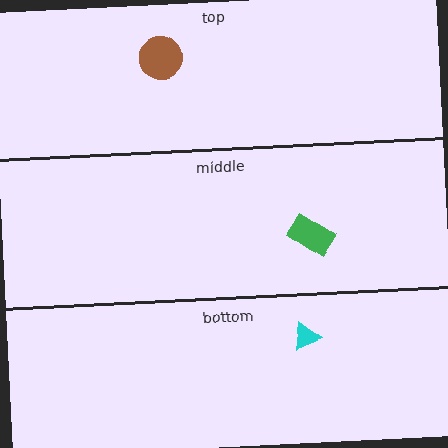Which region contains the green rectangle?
The middle region.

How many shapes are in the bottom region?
1.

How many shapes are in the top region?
1.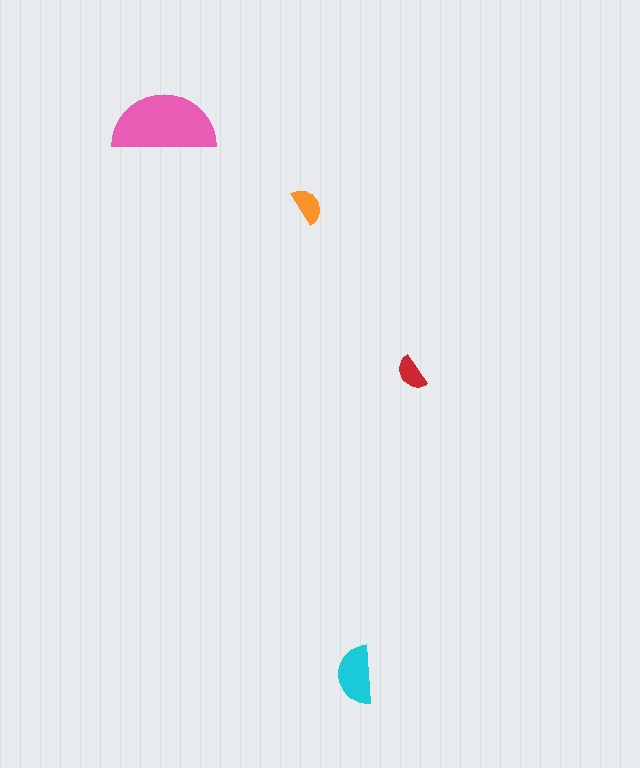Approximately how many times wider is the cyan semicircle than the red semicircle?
About 1.5 times wider.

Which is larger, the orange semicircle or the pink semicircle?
The pink one.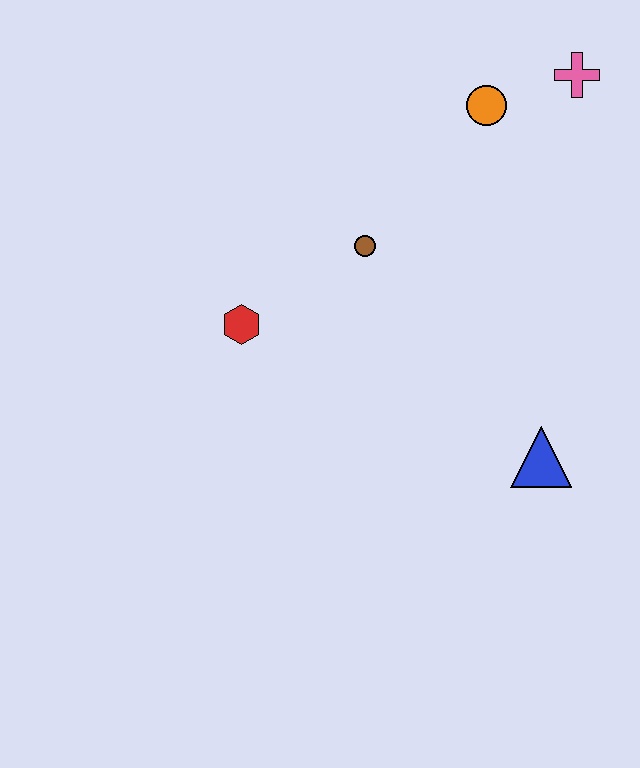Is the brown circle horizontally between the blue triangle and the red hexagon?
Yes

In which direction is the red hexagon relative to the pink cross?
The red hexagon is to the left of the pink cross.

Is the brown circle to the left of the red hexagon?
No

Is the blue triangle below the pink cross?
Yes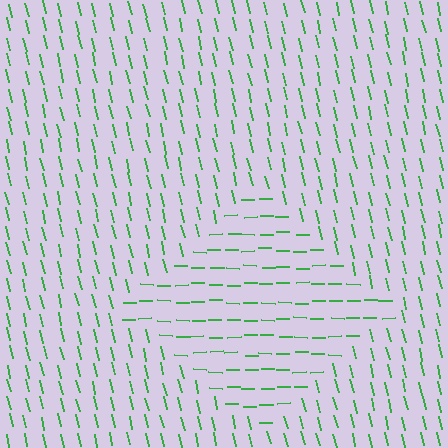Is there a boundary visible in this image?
Yes, there is a texture boundary formed by a change in line orientation.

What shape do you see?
I see a diamond.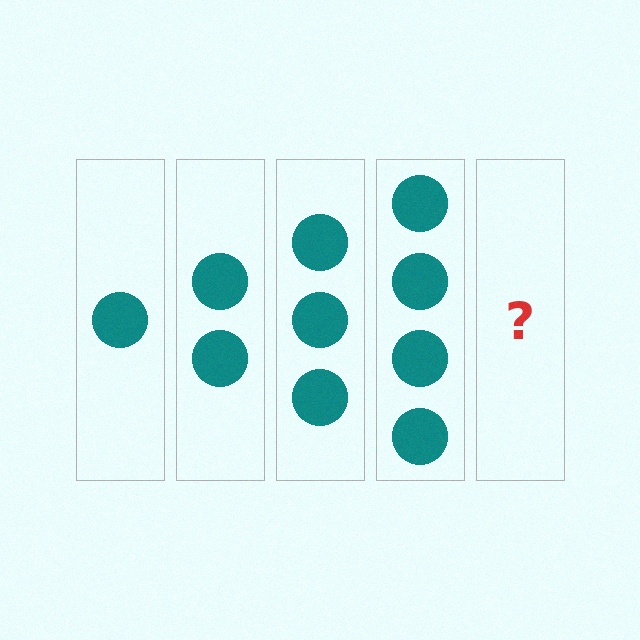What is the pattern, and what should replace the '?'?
The pattern is that each step adds one more circle. The '?' should be 5 circles.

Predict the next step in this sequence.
The next step is 5 circles.